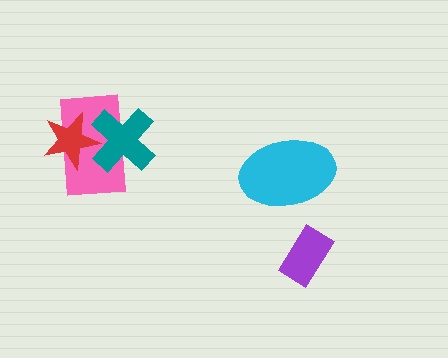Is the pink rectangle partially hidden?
Yes, it is partially covered by another shape.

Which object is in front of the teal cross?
The red star is in front of the teal cross.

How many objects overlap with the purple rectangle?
0 objects overlap with the purple rectangle.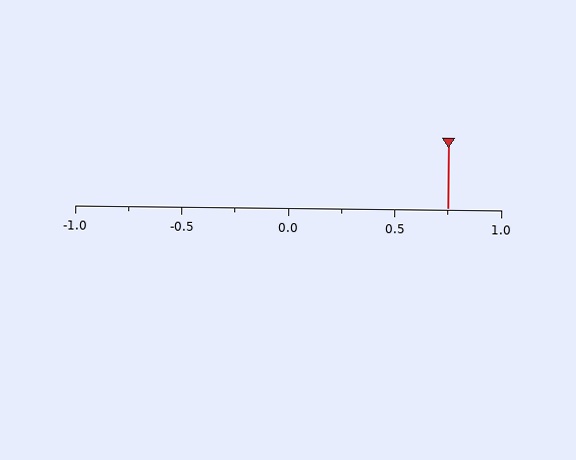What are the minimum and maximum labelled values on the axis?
The axis runs from -1.0 to 1.0.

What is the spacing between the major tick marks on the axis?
The major ticks are spaced 0.5 apart.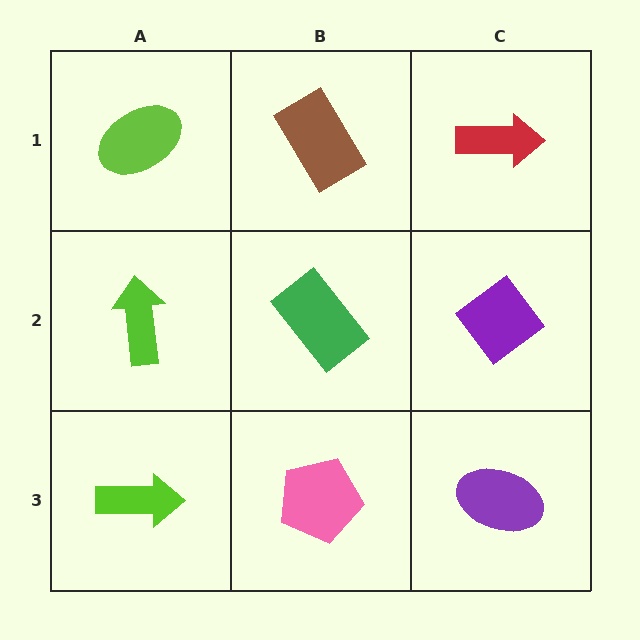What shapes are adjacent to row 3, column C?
A purple diamond (row 2, column C), a pink pentagon (row 3, column B).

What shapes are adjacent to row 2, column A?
A lime ellipse (row 1, column A), a lime arrow (row 3, column A), a green rectangle (row 2, column B).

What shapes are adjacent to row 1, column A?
A lime arrow (row 2, column A), a brown rectangle (row 1, column B).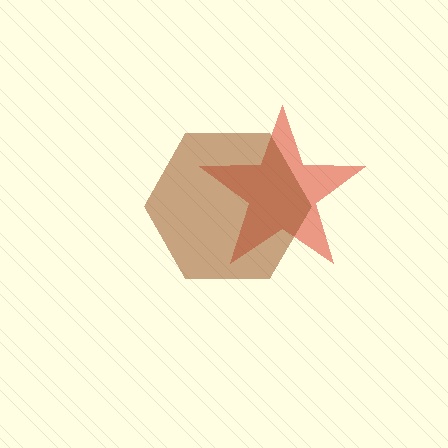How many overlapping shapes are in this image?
There are 2 overlapping shapes in the image.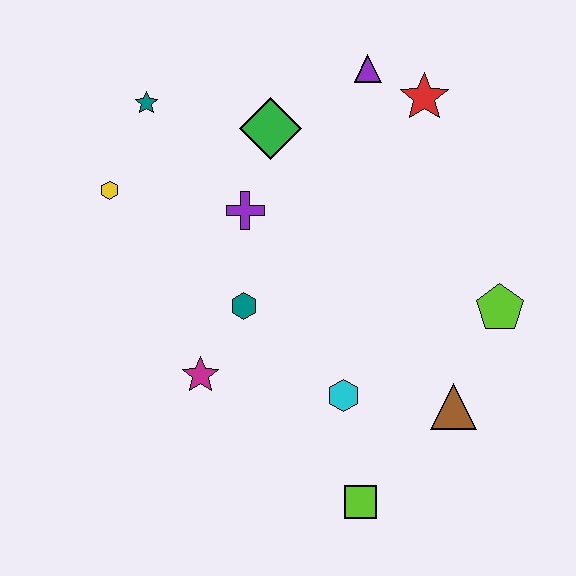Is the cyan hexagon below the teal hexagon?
Yes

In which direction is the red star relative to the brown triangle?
The red star is above the brown triangle.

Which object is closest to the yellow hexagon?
The teal star is closest to the yellow hexagon.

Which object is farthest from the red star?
The lime square is farthest from the red star.